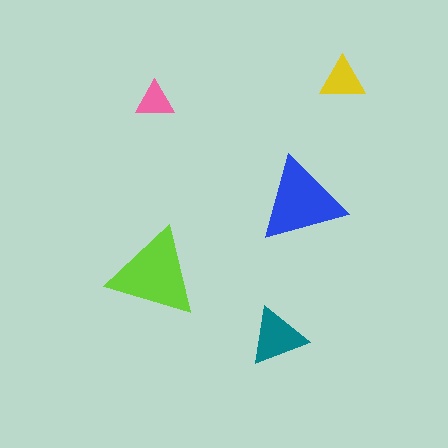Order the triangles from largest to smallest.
the lime one, the blue one, the teal one, the yellow one, the pink one.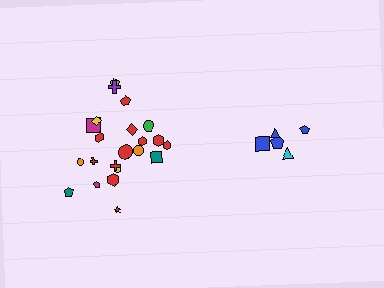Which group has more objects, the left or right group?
The left group.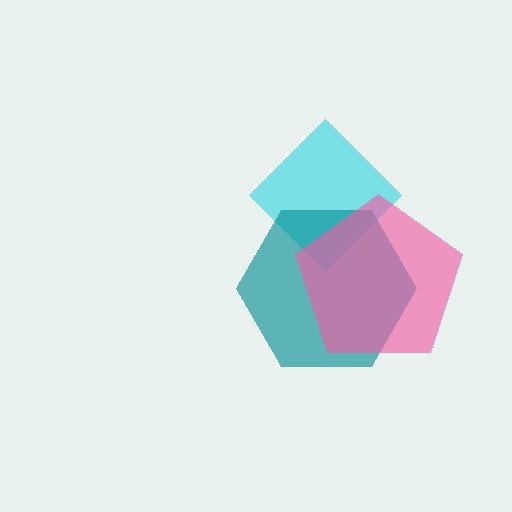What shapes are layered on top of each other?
The layered shapes are: a cyan diamond, a teal hexagon, a pink pentagon.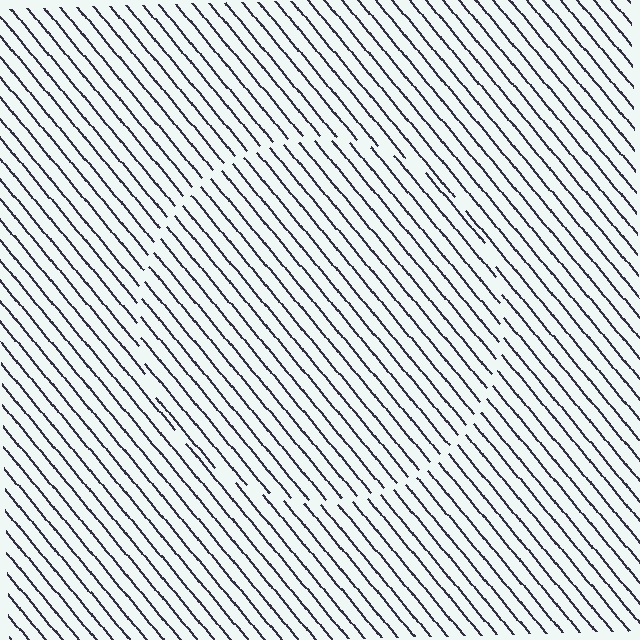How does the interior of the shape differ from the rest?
The interior of the shape contains the same grating, shifted by half a period — the contour is defined by the phase discontinuity where line-ends from the inner and outer gratings abut.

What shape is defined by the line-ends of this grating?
An illusory circle. The interior of the shape contains the same grating, shifted by half a period — the contour is defined by the phase discontinuity where line-ends from the inner and outer gratings abut.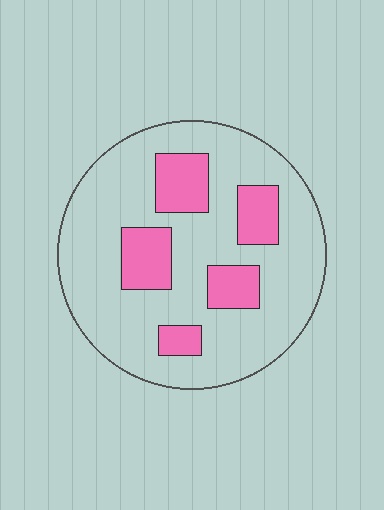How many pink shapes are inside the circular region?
5.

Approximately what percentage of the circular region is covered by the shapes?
Approximately 20%.